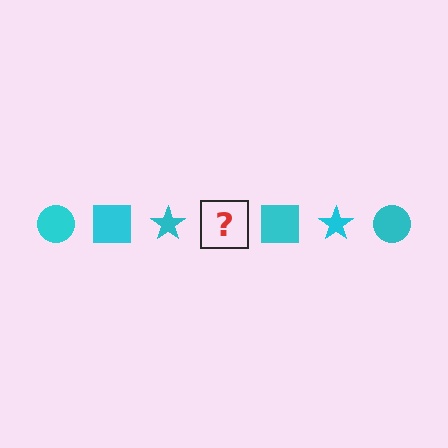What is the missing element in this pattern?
The missing element is a cyan circle.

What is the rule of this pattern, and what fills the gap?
The rule is that the pattern cycles through circle, square, star shapes in cyan. The gap should be filled with a cyan circle.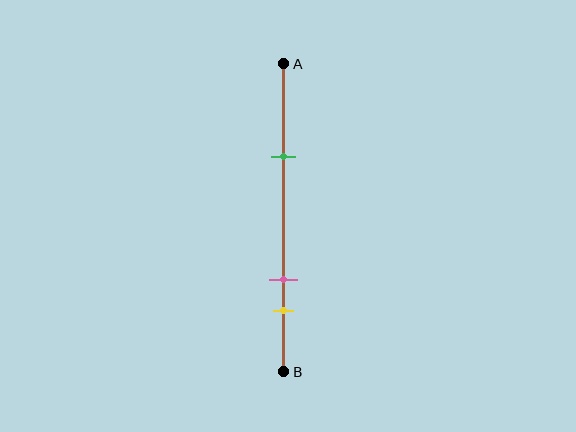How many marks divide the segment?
There are 3 marks dividing the segment.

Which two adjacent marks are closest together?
The pink and yellow marks are the closest adjacent pair.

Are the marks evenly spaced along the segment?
No, the marks are not evenly spaced.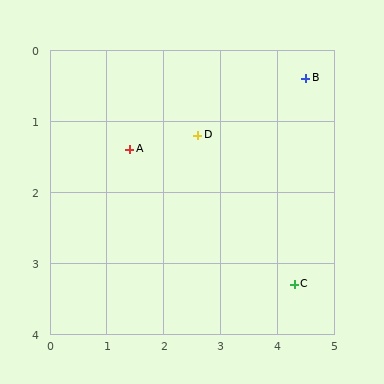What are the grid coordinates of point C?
Point C is at approximately (4.3, 3.3).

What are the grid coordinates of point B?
Point B is at approximately (4.5, 0.4).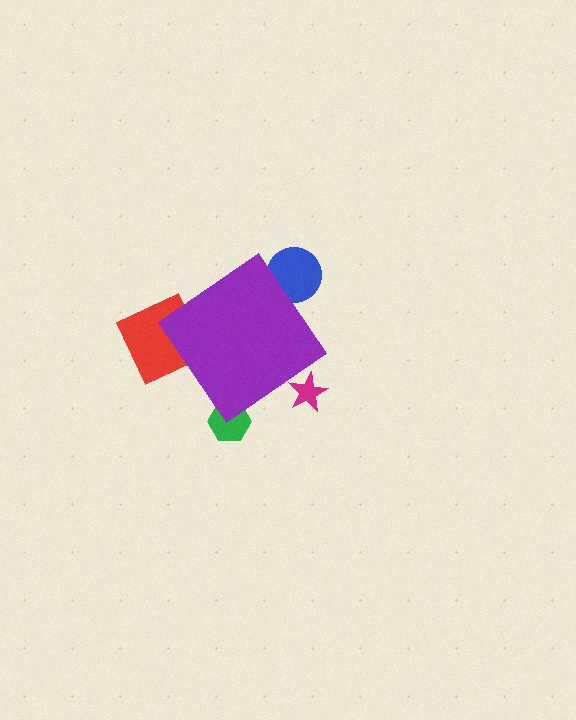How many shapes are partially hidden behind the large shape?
4 shapes are partially hidden.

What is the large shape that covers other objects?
A purple diamond.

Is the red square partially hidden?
Yes, the red square is partially hidden behind the purple diamond.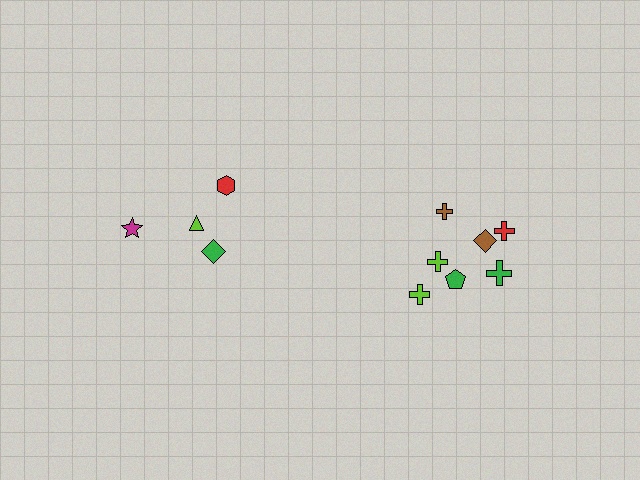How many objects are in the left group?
There are 4 objects.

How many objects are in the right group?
There are 7 objects.